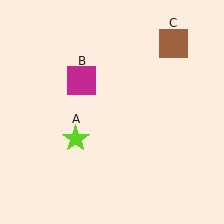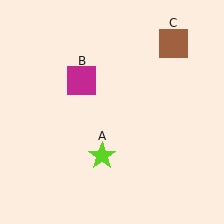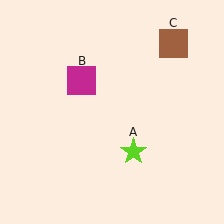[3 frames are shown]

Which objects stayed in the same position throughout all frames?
Magenta square (object B) and brown square (object C) remained stationary.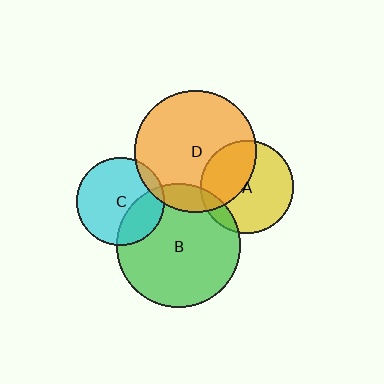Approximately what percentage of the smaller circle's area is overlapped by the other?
Approximately 10%.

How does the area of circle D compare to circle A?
Approximately 1.7 times.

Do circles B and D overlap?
Yes.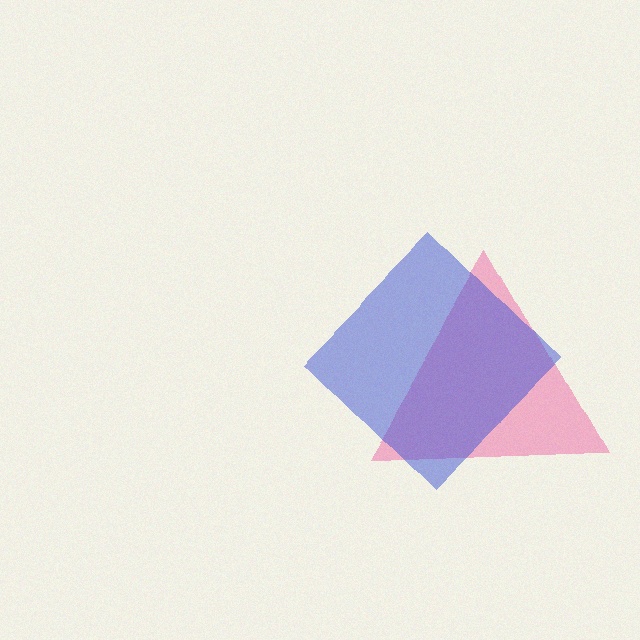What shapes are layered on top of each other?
The layered shapes are: a pink triangle, a blue diamond.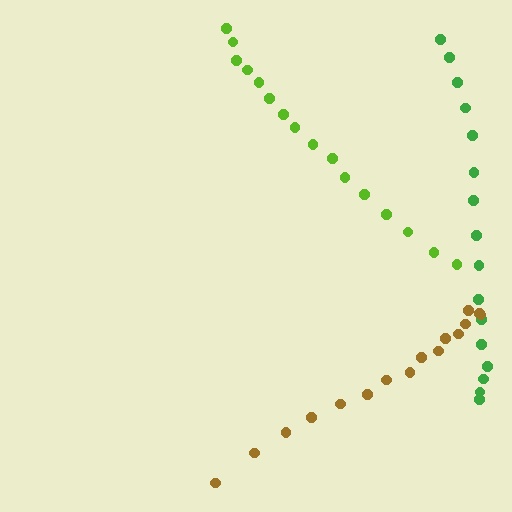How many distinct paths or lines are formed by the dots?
There are 3 distinct paths.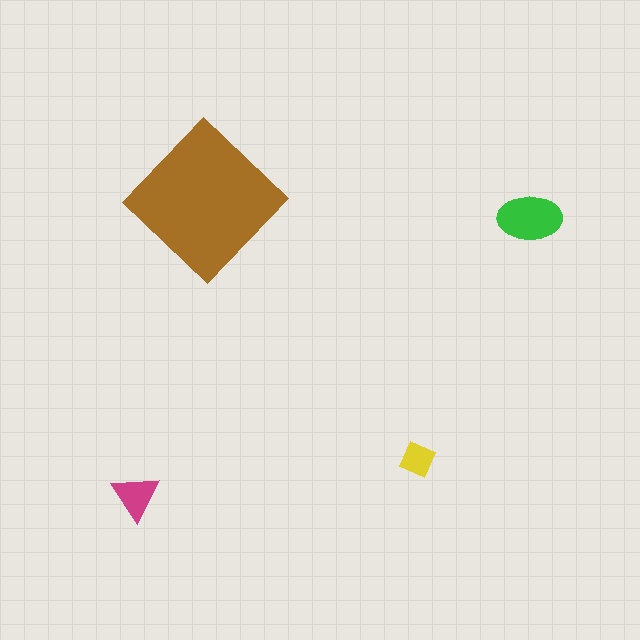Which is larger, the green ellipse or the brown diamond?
The brown diamond.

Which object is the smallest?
The yellow diamond.